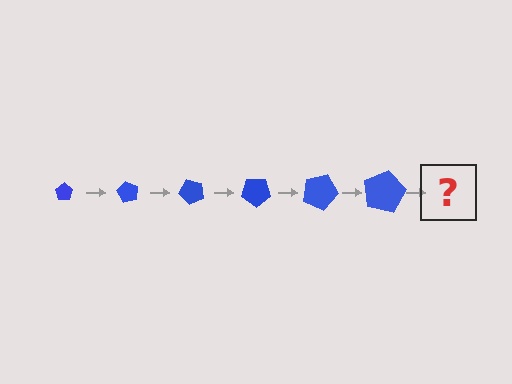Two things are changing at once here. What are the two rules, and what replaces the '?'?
The two rules are that the pentagon grows larger each step and it rotates 60 degrees each step. The '?' should be a pentagon, larger than the previous one and rotated 360 degrees from the start.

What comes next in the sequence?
The next element should be a pentagon, larger than the previous one and rotated 360 degrees from the start.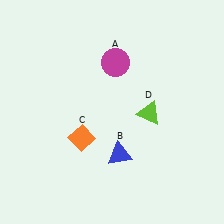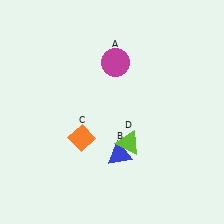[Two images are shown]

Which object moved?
The lime triangle (D) moved down.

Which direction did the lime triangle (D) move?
The lime triangle (D) moved down.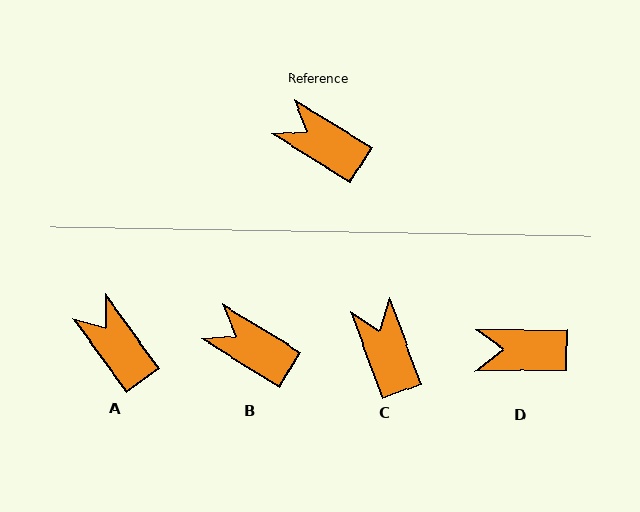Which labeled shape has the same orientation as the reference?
B.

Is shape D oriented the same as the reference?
No, it is off by about 32 degrees.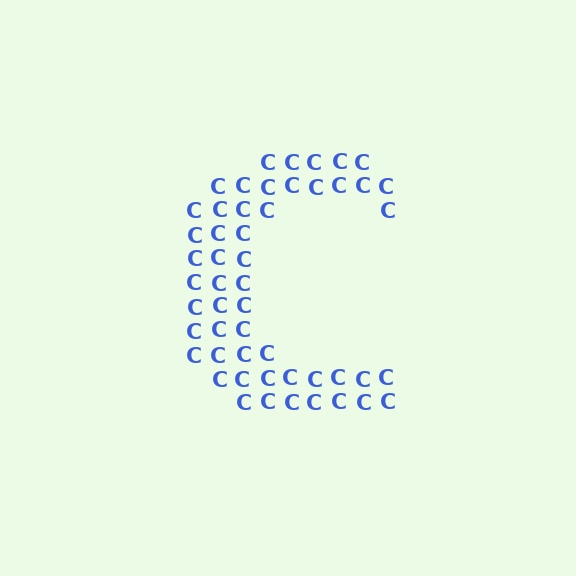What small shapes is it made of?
It is made of small letter C's.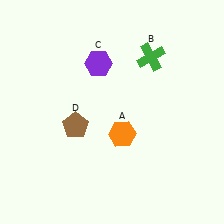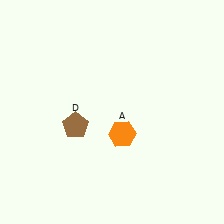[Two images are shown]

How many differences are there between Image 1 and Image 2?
There are 2 differences between the two images.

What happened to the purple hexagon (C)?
The purple hexagon (C) was removed in Image 2. It was in the top-left area of Image 1.